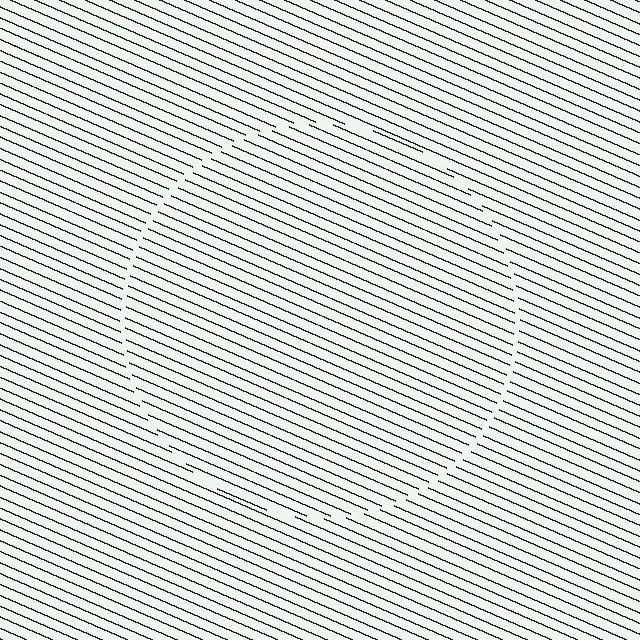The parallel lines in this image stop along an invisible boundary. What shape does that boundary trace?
An illusory circle. The interior of the shape contains the same grating, shifted by half a period — the contour is defined by the phase discontinuity where line-ends from the inner and outer gratings abut.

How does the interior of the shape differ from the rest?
The interior of the shape contains the same grating, shifted by half a period — the contour is defined by the phase discontinuity where line-ends from the inner and outer gratings abut.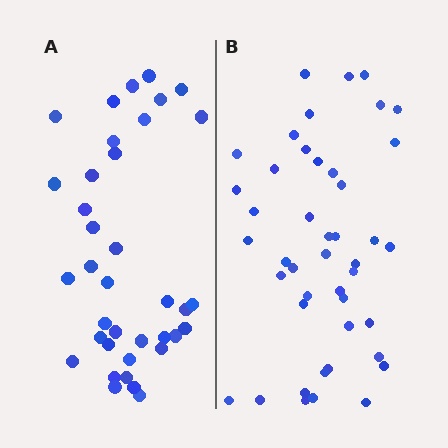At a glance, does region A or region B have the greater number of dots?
Region B (the right region) has more dots.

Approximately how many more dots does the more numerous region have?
Region B has roughly 8 or so more dots than region A.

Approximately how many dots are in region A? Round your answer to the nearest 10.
About 40 dots. (The exact count is 37, which rounds to 40.)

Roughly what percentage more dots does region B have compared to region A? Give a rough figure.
About 20% more.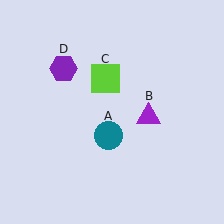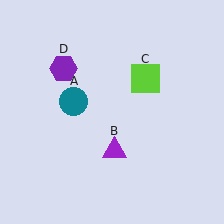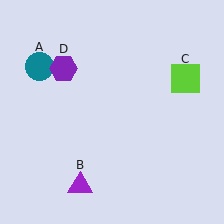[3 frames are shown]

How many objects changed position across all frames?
3 objects changed position: teal circle (object A), purple triangle (object B), lime square (object C).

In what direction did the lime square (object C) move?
The lime square (object C) moved right.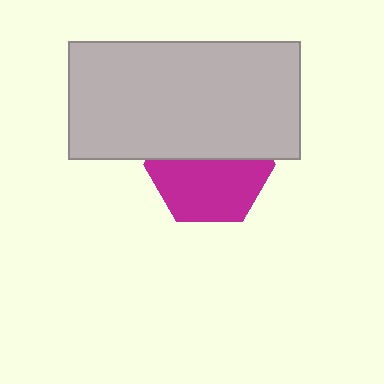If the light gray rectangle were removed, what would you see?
You would see the complete magenta hexagon.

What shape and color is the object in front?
The object in front is a light gray rectangle.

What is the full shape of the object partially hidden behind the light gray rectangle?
The partially hidden object is a magenta hexagon.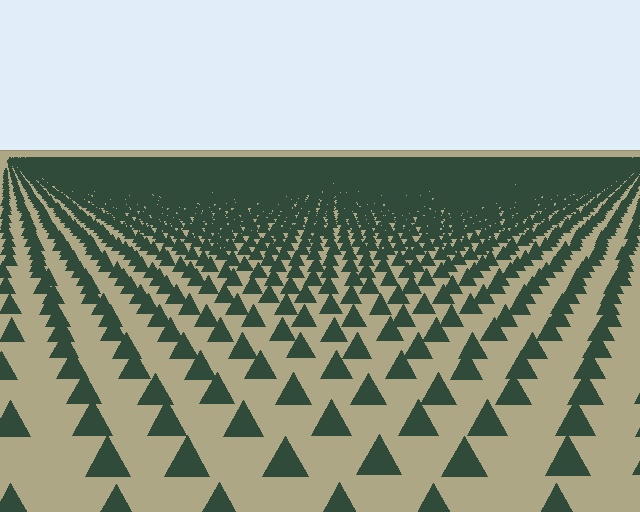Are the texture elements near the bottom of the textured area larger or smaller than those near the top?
Larger. Near the bottom, elements are closer to the viewer and appear at a bigger on-screen size.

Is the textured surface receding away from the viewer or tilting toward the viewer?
The surface is receding away from the viewer. Texture elements get smaller and denser toward the top.